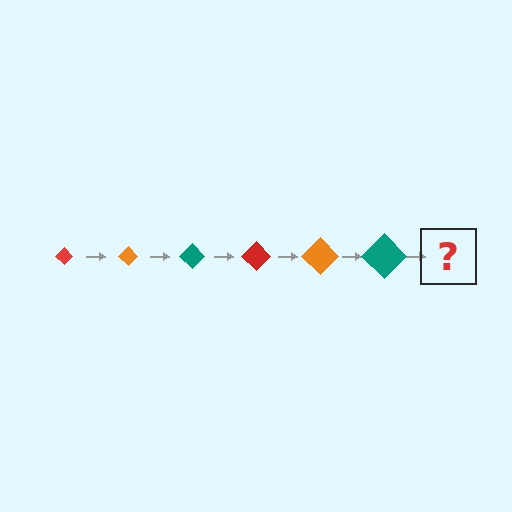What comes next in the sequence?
The next element should be a red diamond, larger than the previous one.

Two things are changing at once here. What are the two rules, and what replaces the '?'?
The two rules are that the diamond grows larger each step and the color cycles through red, orange, and teal. The '?' should be a red diamond, larger than the previous one.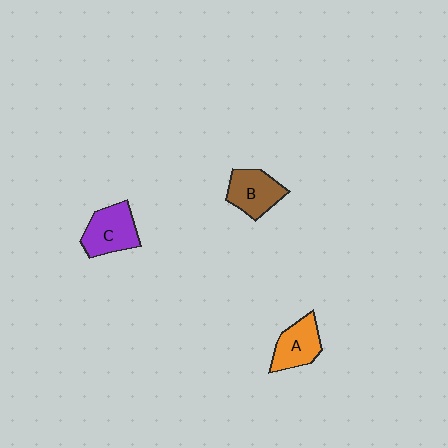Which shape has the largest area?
Shape C (purple).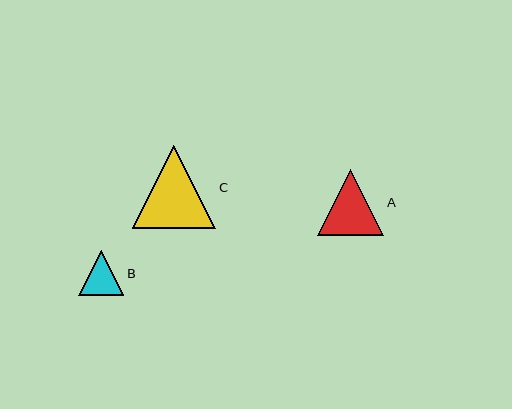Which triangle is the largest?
Triangle C is the largest with a size of approximately 83 pixels.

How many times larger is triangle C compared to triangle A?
Triangle C is approximately 1.3 times the size of triangle A.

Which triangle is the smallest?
Triangle B is the smallest with a size of approximately 45 pixels.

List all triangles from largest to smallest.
From largest to smallest: C, A, B.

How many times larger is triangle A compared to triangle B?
Triangle A is approximately 1.5 times the size of triangle B.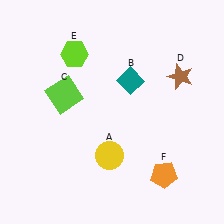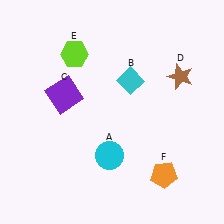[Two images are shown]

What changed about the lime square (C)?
In Image 1, C is lime. In Image 2, it changed to purple.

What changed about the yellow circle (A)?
In Image 1, A is yellow. In Image 2, it changed to cyan.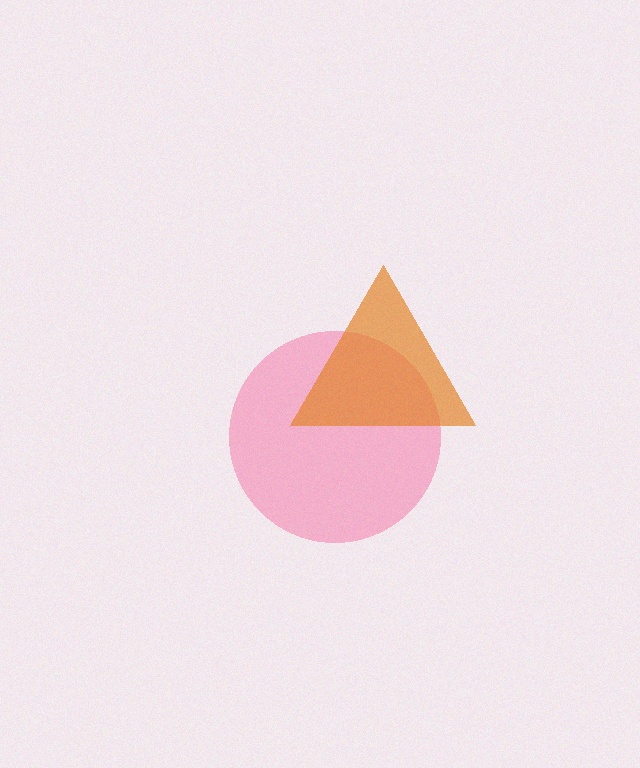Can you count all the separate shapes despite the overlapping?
Yes, there are 2 separate shapes.